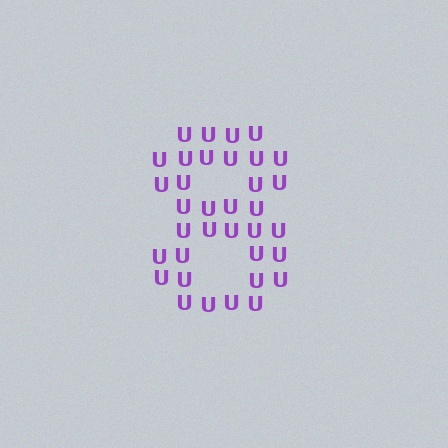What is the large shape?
The large shape is the digit 8.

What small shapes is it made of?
It is made of small letter U's.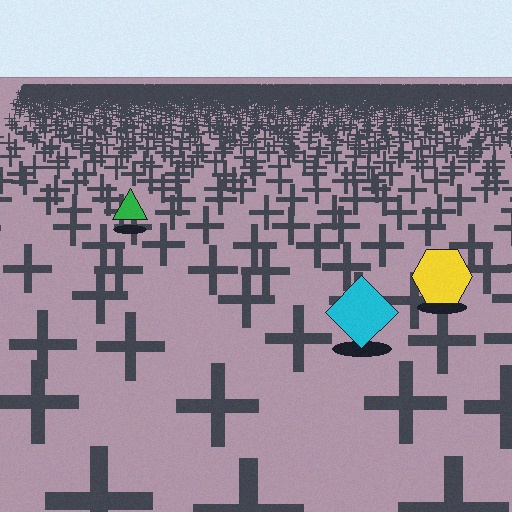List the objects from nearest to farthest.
From nearest to farthest: the cyan diamond, the yellow hexagon, the green triangle.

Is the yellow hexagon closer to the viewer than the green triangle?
Yes. The yellow hexagon is closer — you can tell from the texture gradient: the ground texture is coarser near it.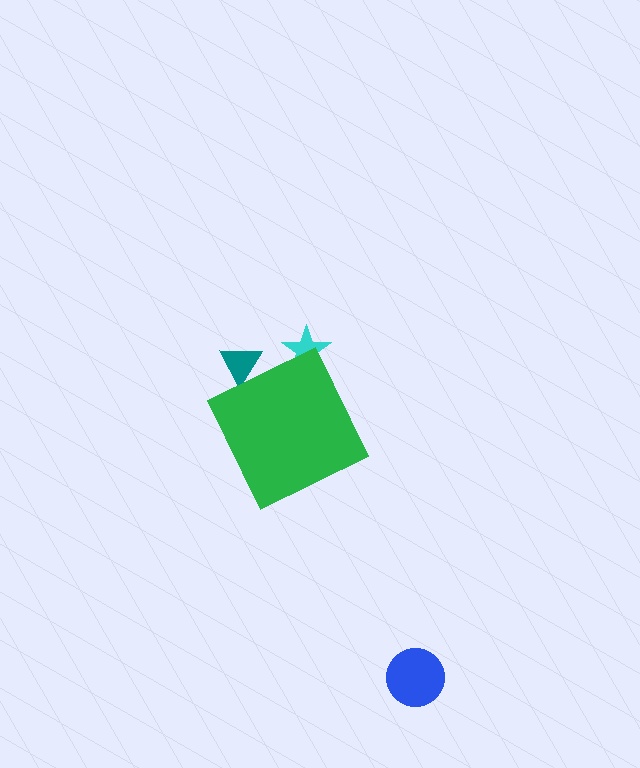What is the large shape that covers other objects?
A green diamond.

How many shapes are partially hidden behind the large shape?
2 shapes are partially hidden.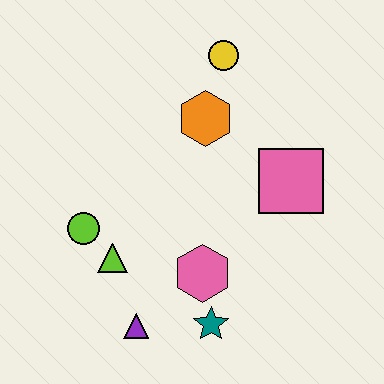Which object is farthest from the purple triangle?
The yellow circle is farthest from the purple triangle.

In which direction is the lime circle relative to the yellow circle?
The lime circle is below the yellow circle.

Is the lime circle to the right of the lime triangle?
No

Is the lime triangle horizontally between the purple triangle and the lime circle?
Yes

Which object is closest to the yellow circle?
The orange hexagon is closest to the yellow circle.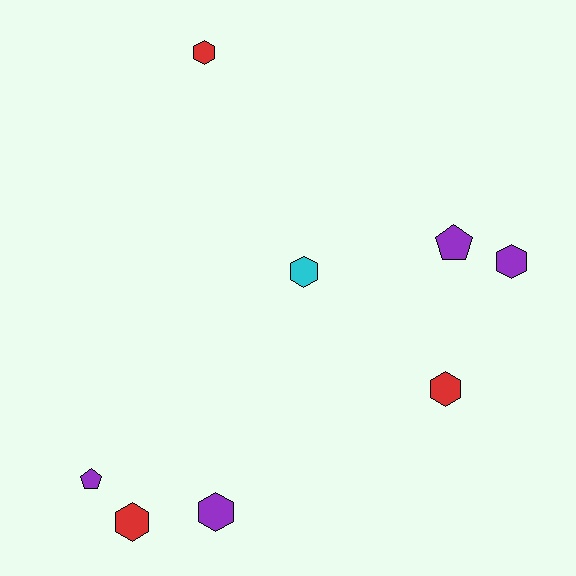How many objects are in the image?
There are 8 objects.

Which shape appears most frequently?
Hexagon, with 6 objects.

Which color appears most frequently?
Purple, with 4 objects.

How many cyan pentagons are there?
There are no cyan pentagons.